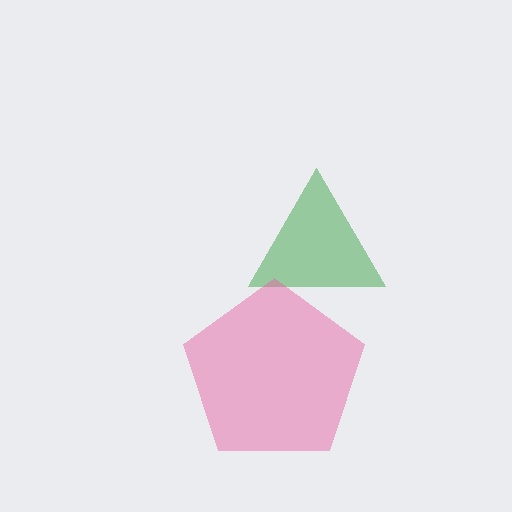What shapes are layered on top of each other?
The layered shapes are: a green triangle, a pink pentagon.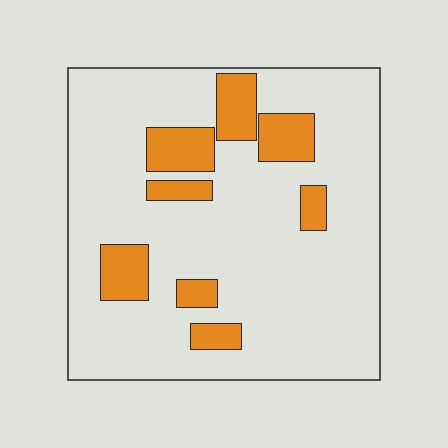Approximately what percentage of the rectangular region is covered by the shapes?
Approximately 15%.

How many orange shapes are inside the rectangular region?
8.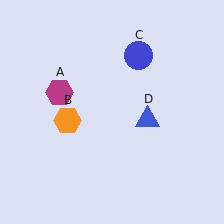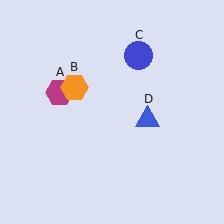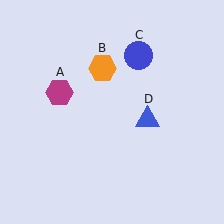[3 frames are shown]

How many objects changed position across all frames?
1 object changed position: orange hexagon (object B).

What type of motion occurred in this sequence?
The orange hexagon (object B) rotated clockwise around the center of the scene.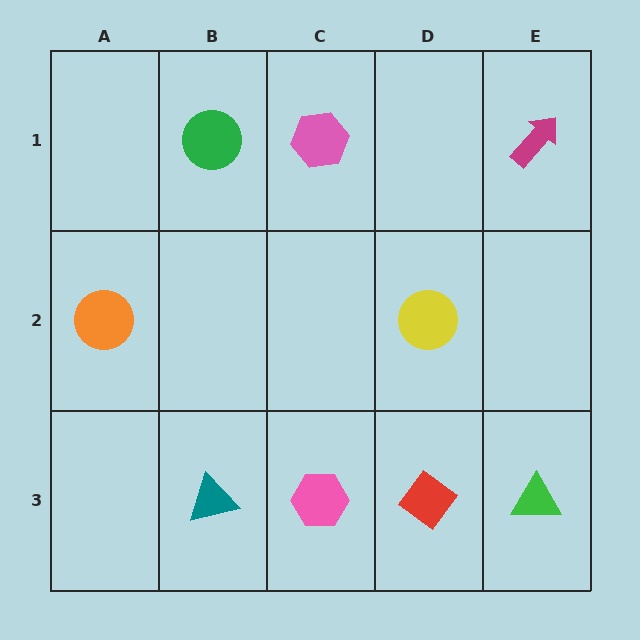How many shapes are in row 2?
2 shapes.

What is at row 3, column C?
A pink hexagon.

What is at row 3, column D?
A red diamond.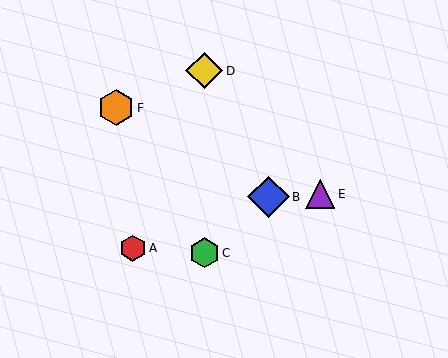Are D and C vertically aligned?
Yes, both are at x≈204.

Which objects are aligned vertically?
Objects C, D are aligned vertically.